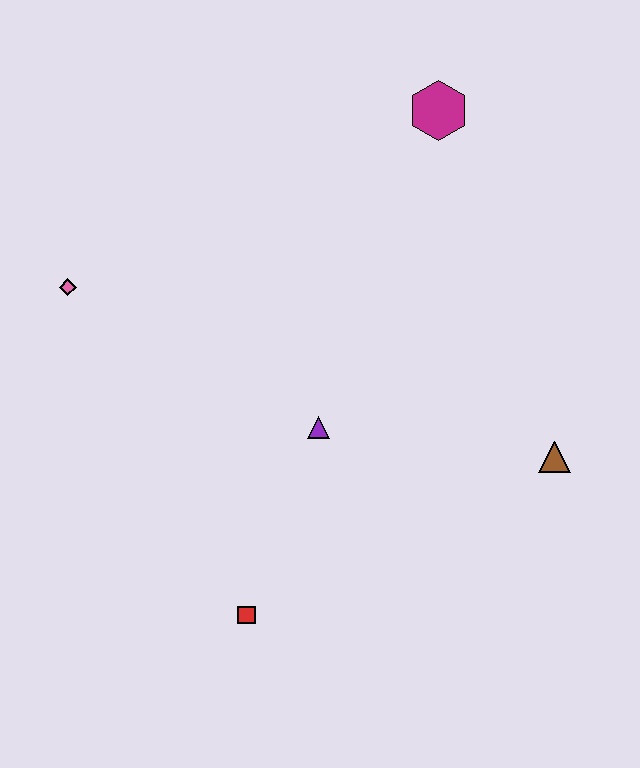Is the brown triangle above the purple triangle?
No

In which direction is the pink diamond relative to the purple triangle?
The pink diamond is to the left of the purple triangle.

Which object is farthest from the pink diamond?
The brown triangle is farthest from the pink diamond.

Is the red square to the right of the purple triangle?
No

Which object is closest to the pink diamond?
The purple triangle is closest to the pink diamond.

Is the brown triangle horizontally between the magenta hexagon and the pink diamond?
No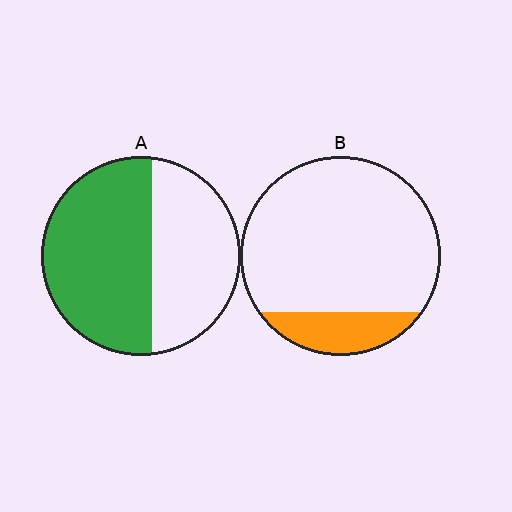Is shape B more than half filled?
No.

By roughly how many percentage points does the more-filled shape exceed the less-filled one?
By roughly 40 percentage points (A over B).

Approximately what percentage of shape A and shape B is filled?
A is approximately 55% and B is approximately 15%.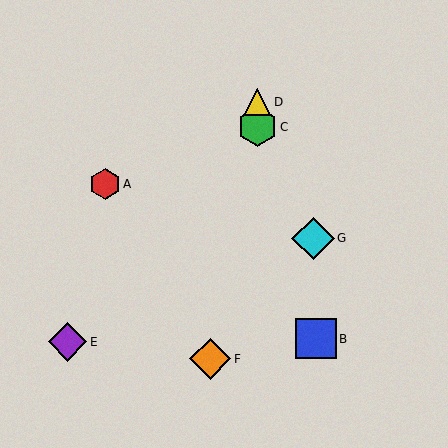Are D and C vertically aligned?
Yes, both are at x≈257.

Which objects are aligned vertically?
Objects C, D are aligned vertically.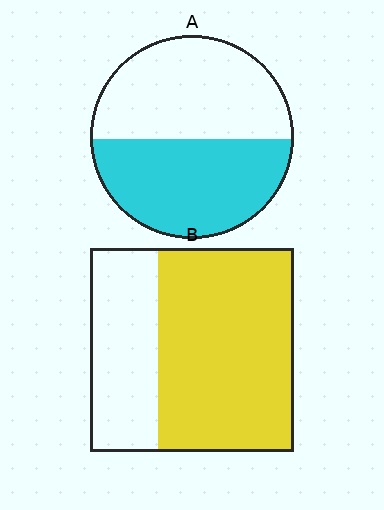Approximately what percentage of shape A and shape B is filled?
A is approximately 50% and B is approximately 65%.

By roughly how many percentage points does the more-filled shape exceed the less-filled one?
By roughly 20 percentage points (B over A).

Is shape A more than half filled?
Roughly half.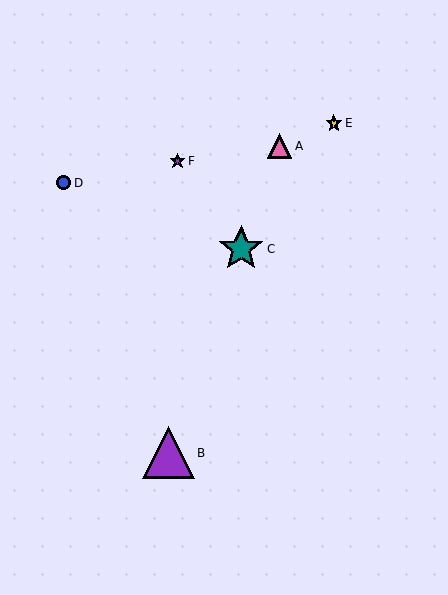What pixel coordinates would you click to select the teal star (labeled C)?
Click at (241, 249) to select the teal star C.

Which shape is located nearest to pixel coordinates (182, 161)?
The purple star (labeled F) at (178, 161) is nearest to that location.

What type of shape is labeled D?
Shape D is a blue circle.